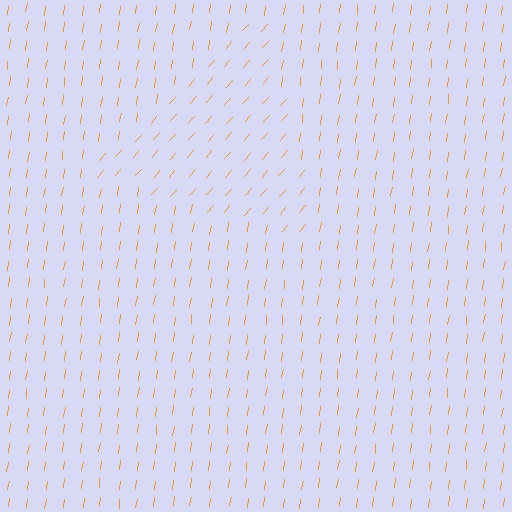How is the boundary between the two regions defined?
The boundary is defined purely by a change in line orientation (approximately 34 degrees difference). All lines are the same color and thickness.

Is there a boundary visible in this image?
Yes, there is a texture boundary formed by a change in line orientation.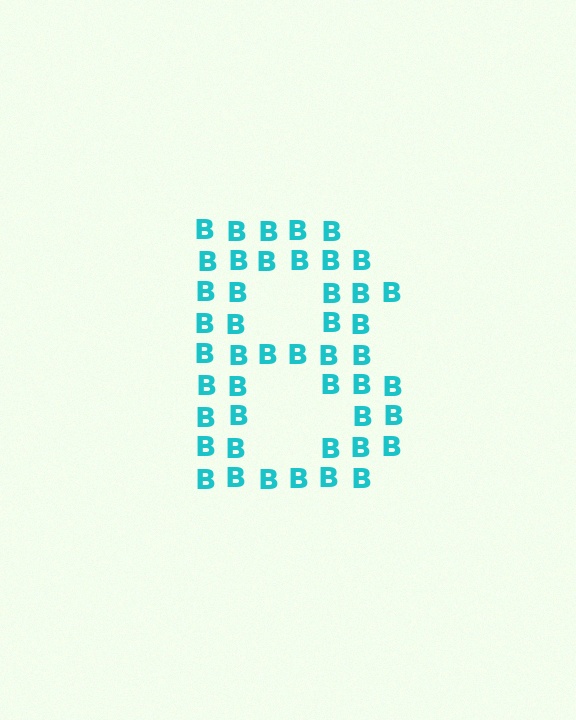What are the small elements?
The small elements are letter B's.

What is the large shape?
The large shape is the letter B.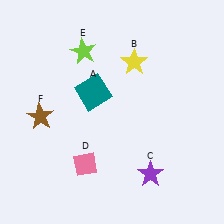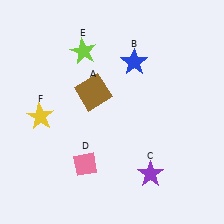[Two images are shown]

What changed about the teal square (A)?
In Image 1, A is teal. In Image 2, it changed to brown.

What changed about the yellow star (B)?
In Image 1, B is yellow. In Image 2, it changed to blue.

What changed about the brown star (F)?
In Image 1, F is brown. In Image 2, it changed to yellow.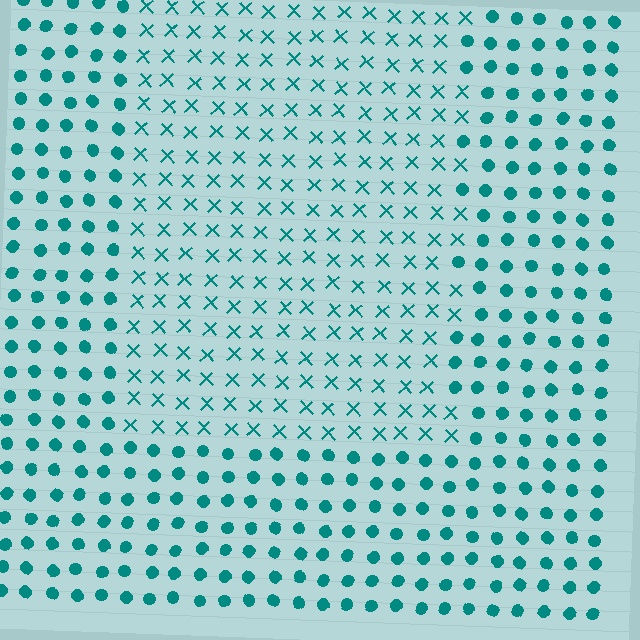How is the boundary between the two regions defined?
The boundary is defined by a change in element shape: X marks inside vs. circles outside. All elements share the same color and spacing.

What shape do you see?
I see a rectangle.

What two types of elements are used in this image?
The image uses X marks inside the rectangle region and circles outside it.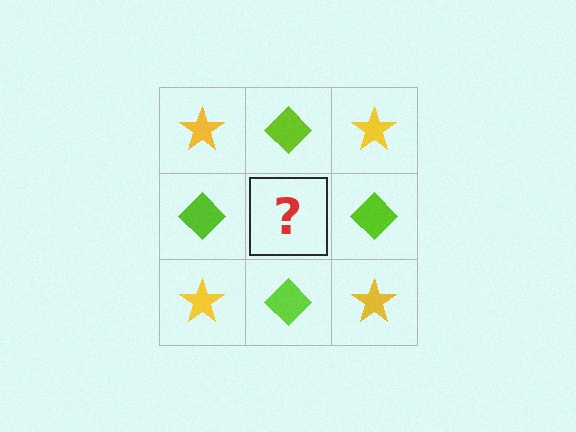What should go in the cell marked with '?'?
The missing cell should contain a yellow star.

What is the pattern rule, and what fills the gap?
The rule is that it alternates yellow star and lime diamond in a checkerboard pattern. The gap should be filled with a yellow star.